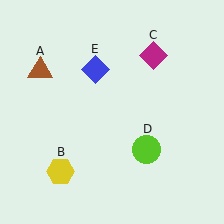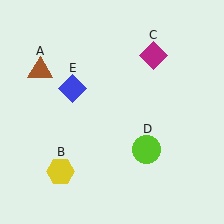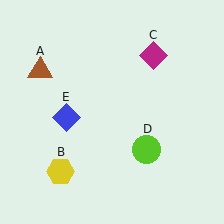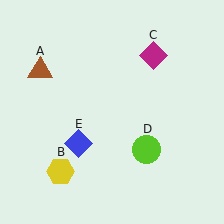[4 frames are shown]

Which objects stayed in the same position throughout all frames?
Brown triangle (object A) and yellow hexagon (object B) and magenta diamond (object C) and lime circle (object D) remained stationary.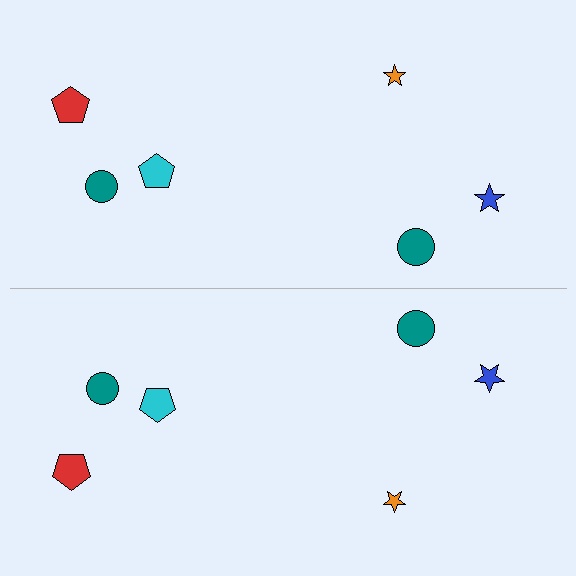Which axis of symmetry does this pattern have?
The pattern has a horizontal axis of symmetry running through the center of the image.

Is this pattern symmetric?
Yes, this pattern has bilateral (reflection) symmetry.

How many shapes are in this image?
There are 12 shapes in this image.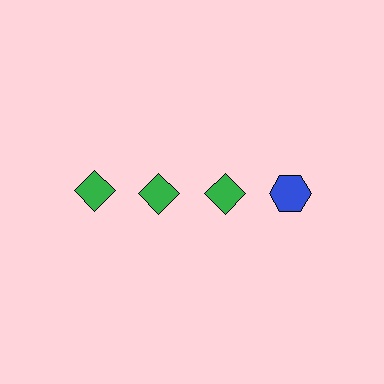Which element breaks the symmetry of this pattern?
The blue hexagon in the top row, second from right column breaks the symmetry. All other shapes are green diamonds.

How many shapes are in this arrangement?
There are 4 shapes arranged in a grid pattern.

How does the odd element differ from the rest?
It differs in both color (blue instead of green) and shape (hexagon instead of diamond).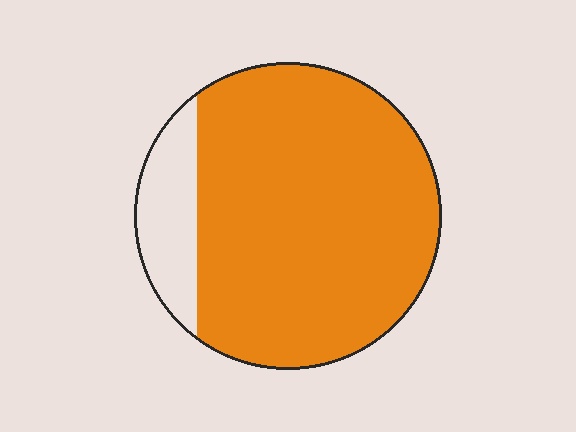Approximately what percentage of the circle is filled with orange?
Approximately 85%.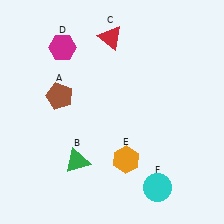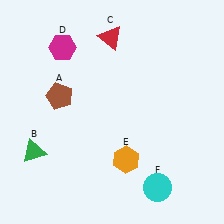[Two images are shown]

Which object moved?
The green triangle (B) moved left.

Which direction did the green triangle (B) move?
The green triangle (B) moved left.